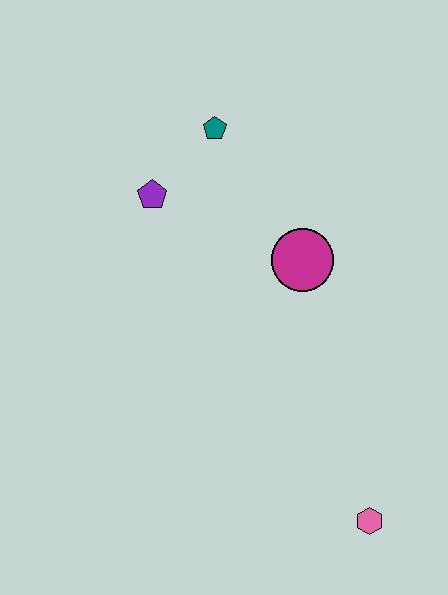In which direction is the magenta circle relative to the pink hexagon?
The magenta circle is above the pink hexagon.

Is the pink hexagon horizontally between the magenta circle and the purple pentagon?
No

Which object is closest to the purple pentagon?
The teal pentagon is closest to the purple pentagon.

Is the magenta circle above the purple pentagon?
No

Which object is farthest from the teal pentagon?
The pink hexagon is farthest from the teal pentagon.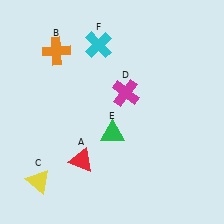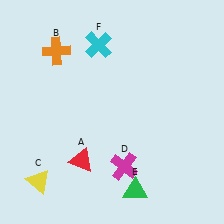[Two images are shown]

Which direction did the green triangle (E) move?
The green triangle (E) moved down.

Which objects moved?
The objects that moved are: the magenta cross (D), the green triangle (E).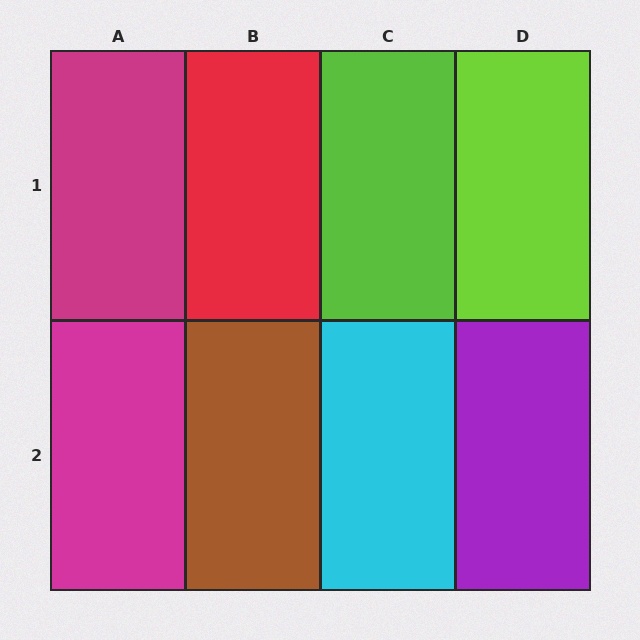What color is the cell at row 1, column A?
Magenta.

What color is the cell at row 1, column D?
Lime.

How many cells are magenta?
2 cells are magenta.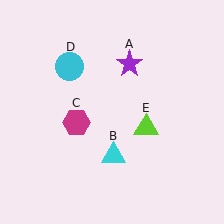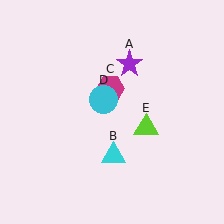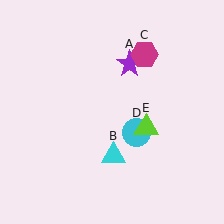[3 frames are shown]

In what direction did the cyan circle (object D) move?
The cyan circle (object D) moved down and to the right.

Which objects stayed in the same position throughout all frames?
Purple star (object A) and cyan triangle (object B) and lime triangle (object E) remained stationary.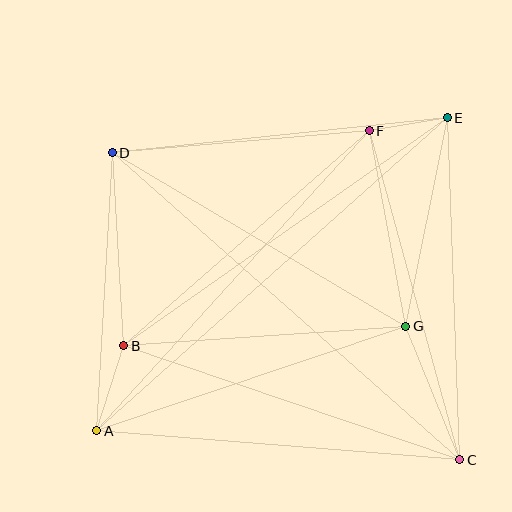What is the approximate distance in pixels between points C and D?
The distance between C and D is approximately 464 pixels.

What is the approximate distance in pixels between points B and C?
The distance between B and C is approximately 354 pixels.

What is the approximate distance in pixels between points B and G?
The distance between B and G is approximately 282 pixels.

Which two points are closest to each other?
Points E and F are closest to each other.